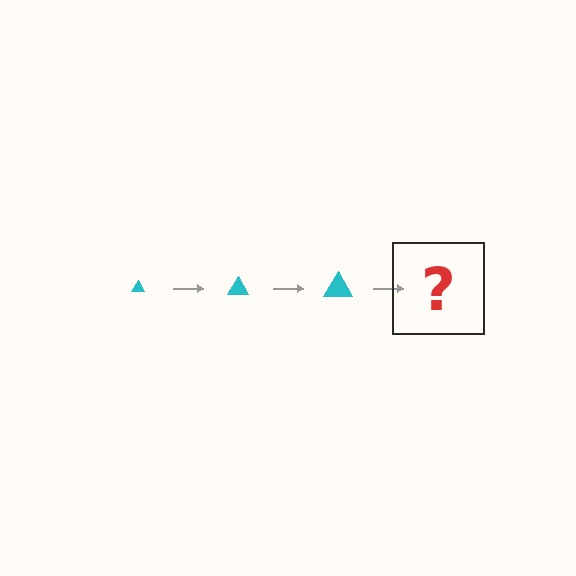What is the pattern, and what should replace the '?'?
The pattern is that the triangle gets progressively larger each step. The '?' should be a cyan triangle, larger than the previous one.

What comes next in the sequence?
The next element should be a cyan triangle, larger than the previous one.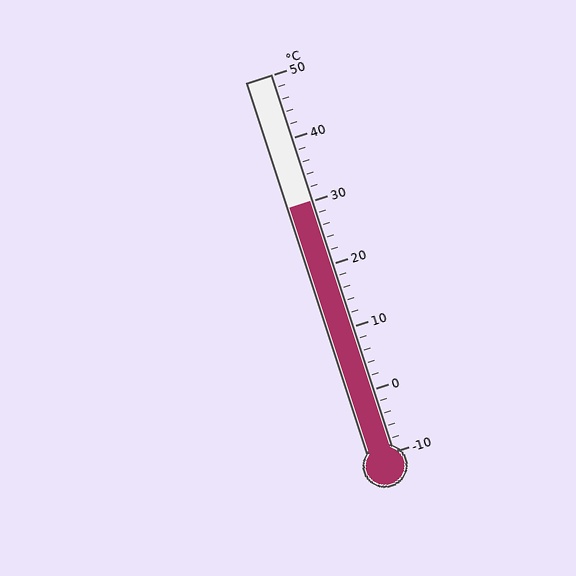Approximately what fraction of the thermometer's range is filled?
The thermometer is filled to approximately 65% of its range.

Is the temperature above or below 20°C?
The temperature is above 20°C.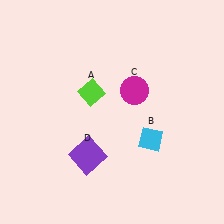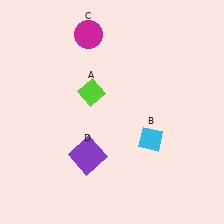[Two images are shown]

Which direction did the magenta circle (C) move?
The magenta circle (C) moved up.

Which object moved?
The magenta circle (C) moved up.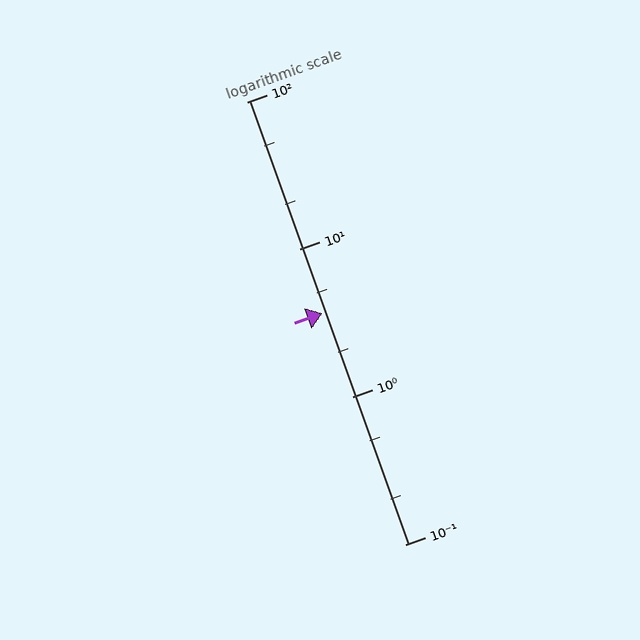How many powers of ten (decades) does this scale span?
The scale spans 3 decades, from 0.1 to 100.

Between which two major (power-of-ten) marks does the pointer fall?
The pointer is between 1 and 10.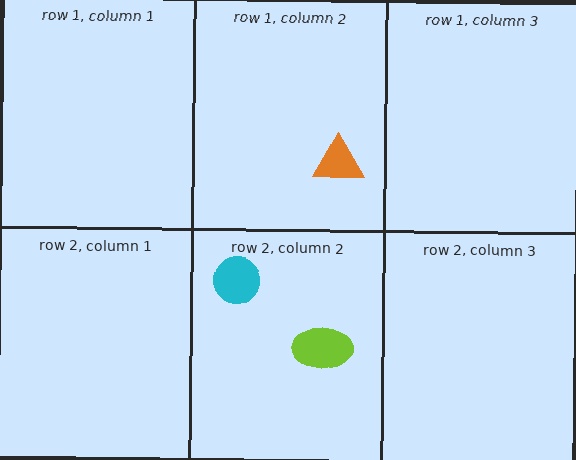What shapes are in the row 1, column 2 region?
The orange triangle.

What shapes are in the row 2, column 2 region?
The lime ellipse, the cyan circle.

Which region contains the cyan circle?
The row 2, column 2 region.